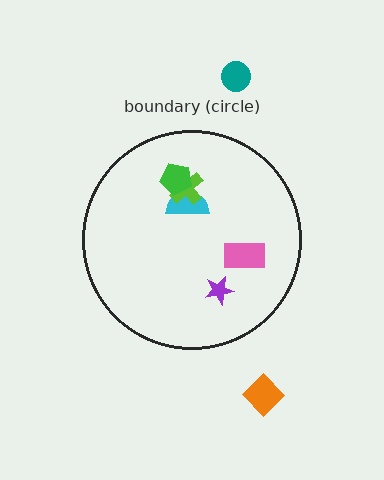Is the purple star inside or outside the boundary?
Inside.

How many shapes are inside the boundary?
5 inside, 2 outside.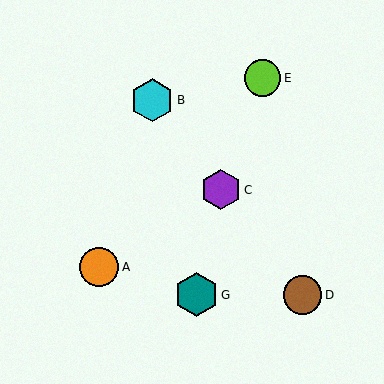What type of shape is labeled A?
Shape A is an orange circle.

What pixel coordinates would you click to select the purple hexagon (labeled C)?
Click at (221, 190) to select the purple hexagon C.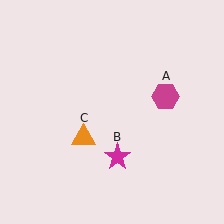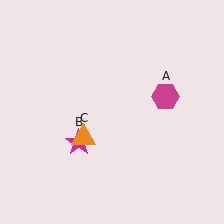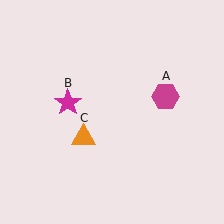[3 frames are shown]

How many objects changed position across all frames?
1 object changed position: magenta star (object B).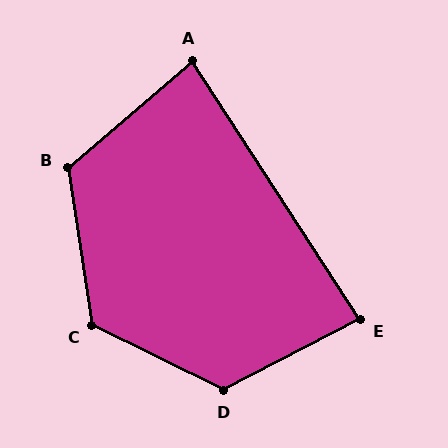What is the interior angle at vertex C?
Approximately 125 degrees (obtuse).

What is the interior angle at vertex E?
Approximately 84 degrees (acute).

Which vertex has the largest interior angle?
D, at approximately 126 degrees.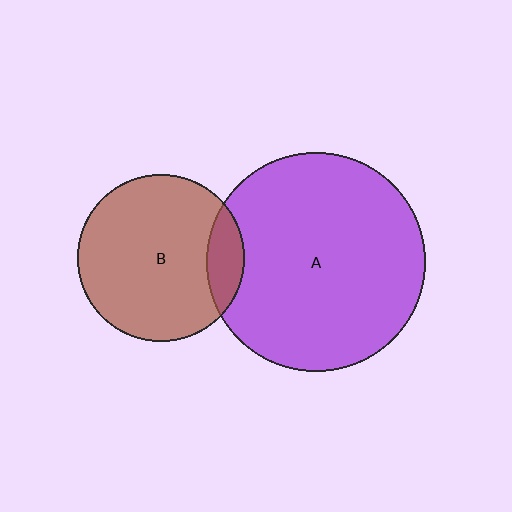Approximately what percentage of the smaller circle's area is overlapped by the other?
Approximately 15%.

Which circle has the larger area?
Circle A (purple).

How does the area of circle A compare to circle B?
Approximately 1.7 times.